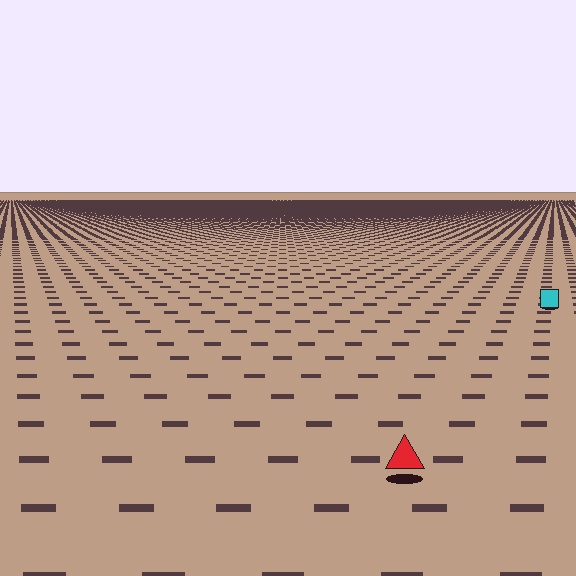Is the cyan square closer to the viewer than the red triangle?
No. The red triangle is closer — you can tell from the texture gradient: the ground texture is coarser near it.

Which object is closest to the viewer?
The red triangle is closest. The texture marks near it are larger and more spread out.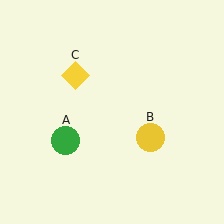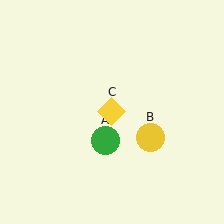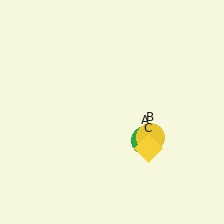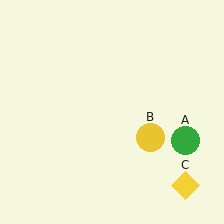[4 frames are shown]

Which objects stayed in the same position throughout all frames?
Yellow circle (object B) remained stationary.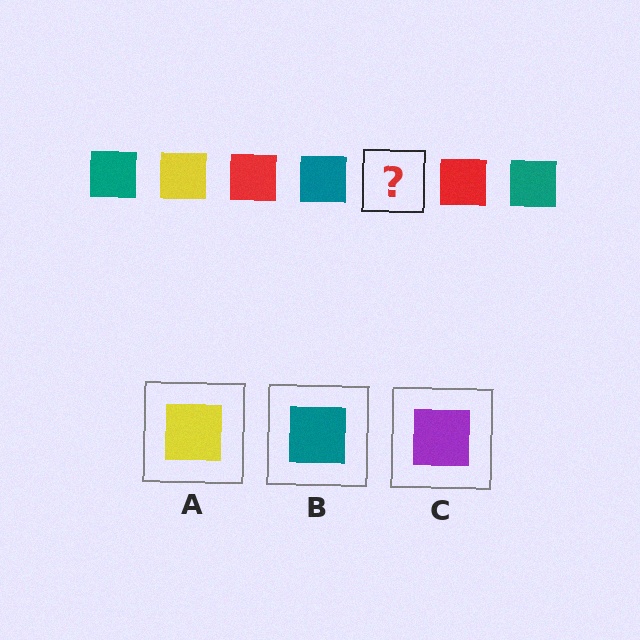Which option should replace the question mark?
Option A.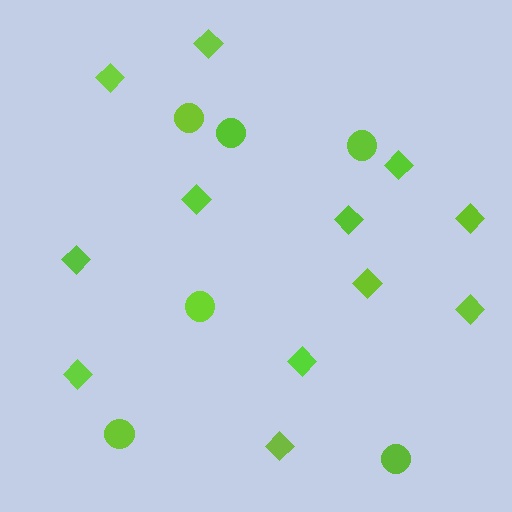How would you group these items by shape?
There are 2 groups: one group of diamonds (12) and one group of circles (6).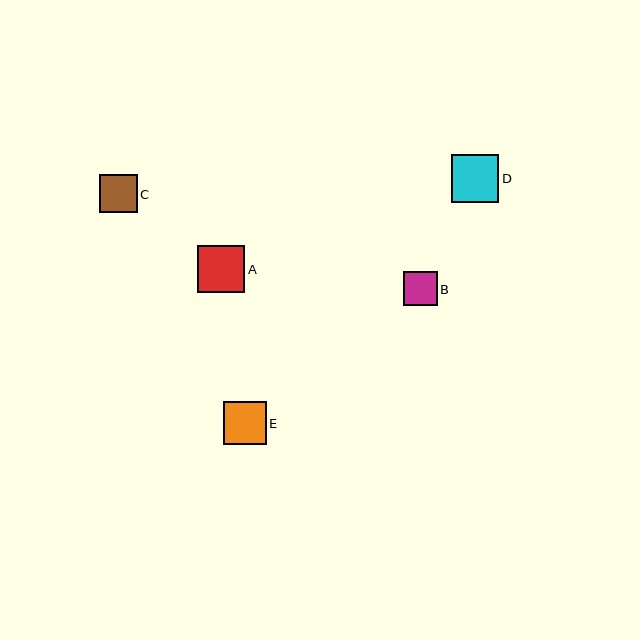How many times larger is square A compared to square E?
Square A is approximately 1.1 times the size of square E.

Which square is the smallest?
Square B is the smallest with a size of approximately 34 pixels.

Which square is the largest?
Square D is the largest with a size of approximately 47 pixels.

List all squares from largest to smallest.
From largest to smallest: D, A, E, C, B.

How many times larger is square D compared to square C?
Square D is approximately 1.2 times the size of square C.